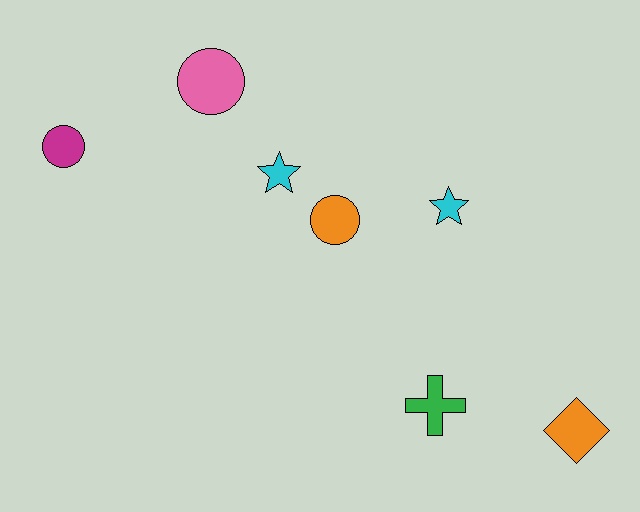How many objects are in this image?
There are 7 objects.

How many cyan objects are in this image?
There are 2 cyan objects.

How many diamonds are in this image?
There is 1 diamond.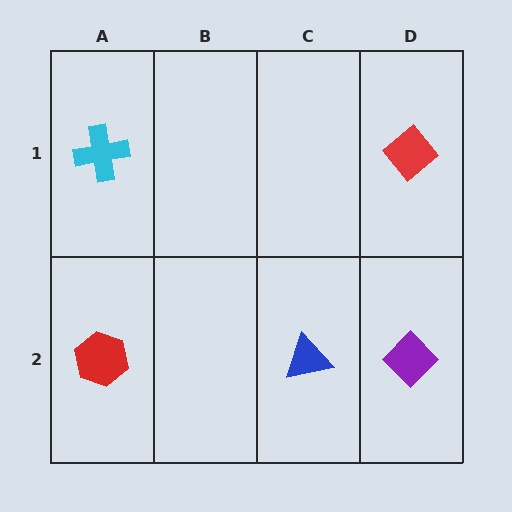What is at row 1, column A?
A cyan cross.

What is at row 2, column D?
A purple diamond.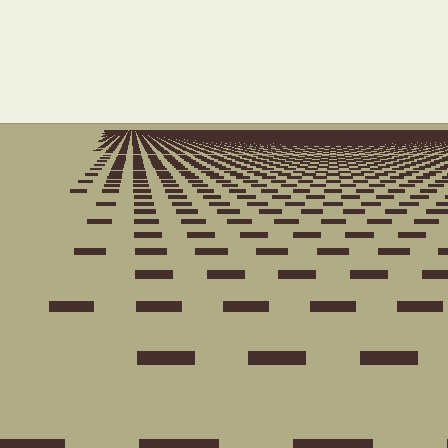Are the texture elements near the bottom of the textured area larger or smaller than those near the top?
Larger. Near the bottom, elements are closer to the viewer and appear at a bigger on-screen size.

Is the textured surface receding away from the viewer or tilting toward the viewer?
The surface is receding away from the viewer. Texture elements get smaller and denser toward the top.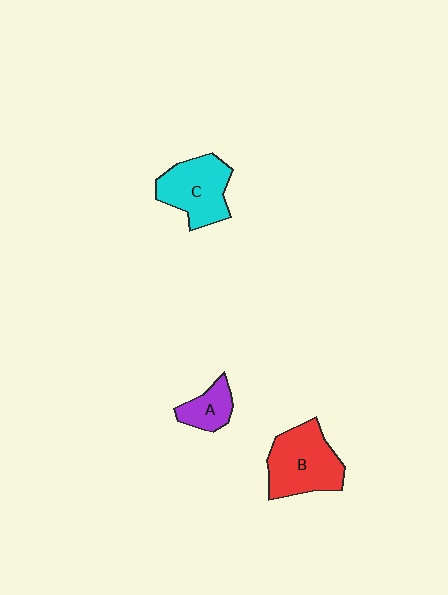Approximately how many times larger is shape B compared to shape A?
Approximately 2.3 times.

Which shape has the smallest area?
Shape A (purple).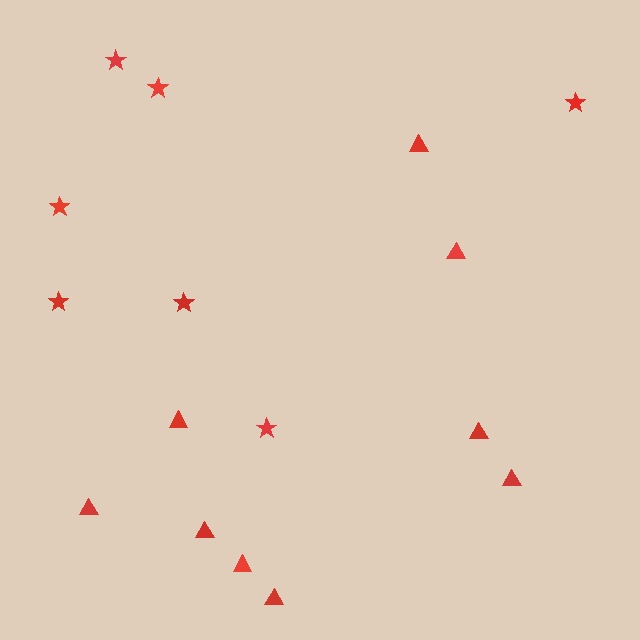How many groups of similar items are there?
There are 2 groups: one group of triangles (9) and one group of stars (7).